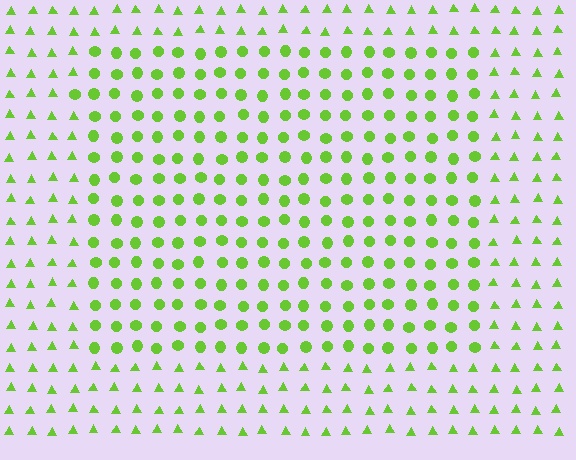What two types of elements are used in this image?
The image uses circles inside the rectangle region and triangles outside it.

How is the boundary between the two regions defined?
The boundary is defined by a change in element shape: circles inside vs. triangles outside. All elements share the same color and spacing.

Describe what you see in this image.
The image is filled with small lime elements arranged in a uniform grid. A rectangle-shaped region contains circles, while the surrounding area contains triangles. The boundary is defined purely by the change in element shape.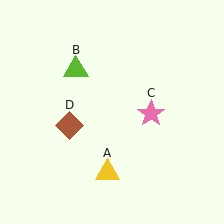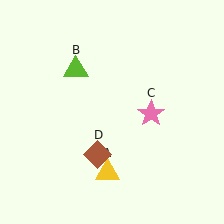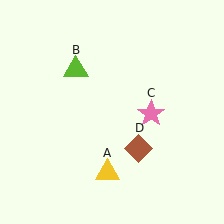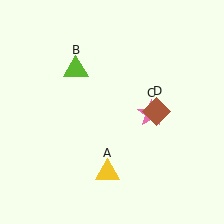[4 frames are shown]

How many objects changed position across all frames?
1 object changed position: brown diamond (object D).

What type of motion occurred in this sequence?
The brown diamond (object D) rotated counterclockwise around the center of the scene.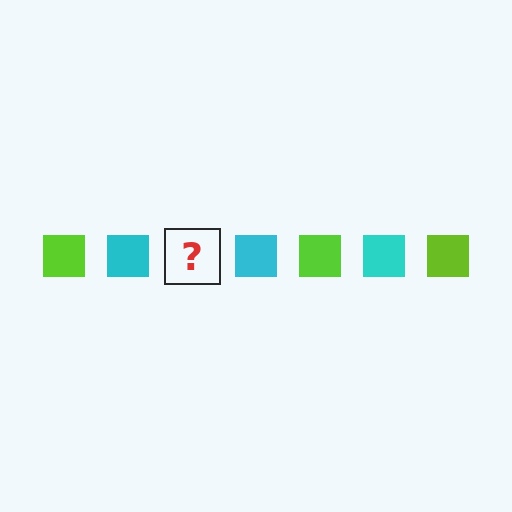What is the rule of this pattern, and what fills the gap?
The rule is that the pattern cycles through lime, cyan squares. The gap should be filled with a lime square.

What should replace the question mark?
The question mark should be replaced with a lime square.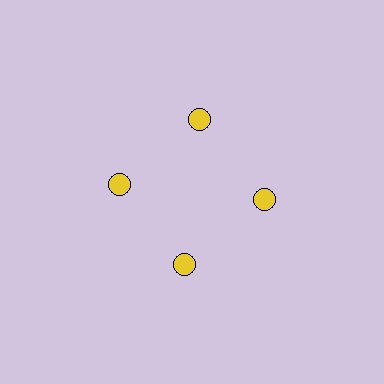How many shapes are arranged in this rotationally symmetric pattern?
There are 4 shapes, arranged in 4 groups of 1.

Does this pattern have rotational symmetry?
Yes, this pattern has 4-fold rotational symmetry. It looks the same after rotating 90 degrees around the center.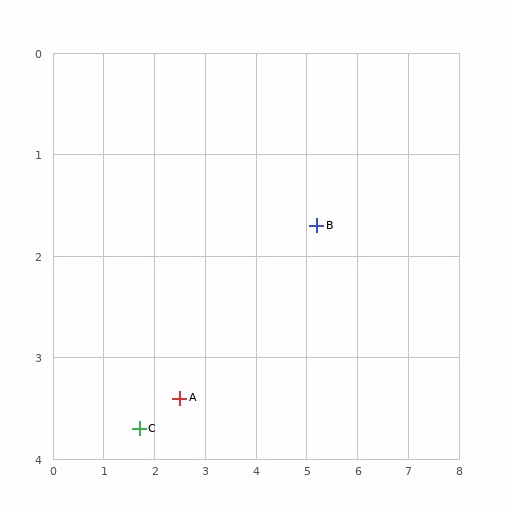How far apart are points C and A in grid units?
Points C and A are about 0.9 grid units apart.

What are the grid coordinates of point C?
Point C is at approximately (1.7, 3.7).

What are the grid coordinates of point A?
Point A is at approximately (2.5, 3.4).